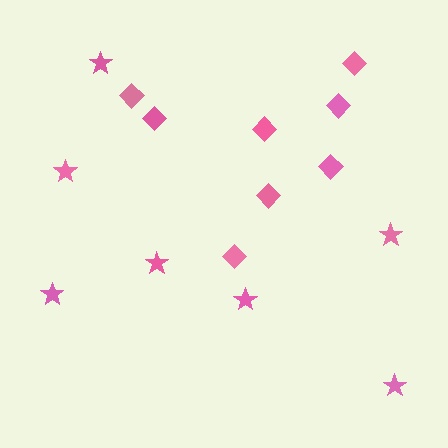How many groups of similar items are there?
There are 2 groups: one group of diamonds (8) and one group of stars (7).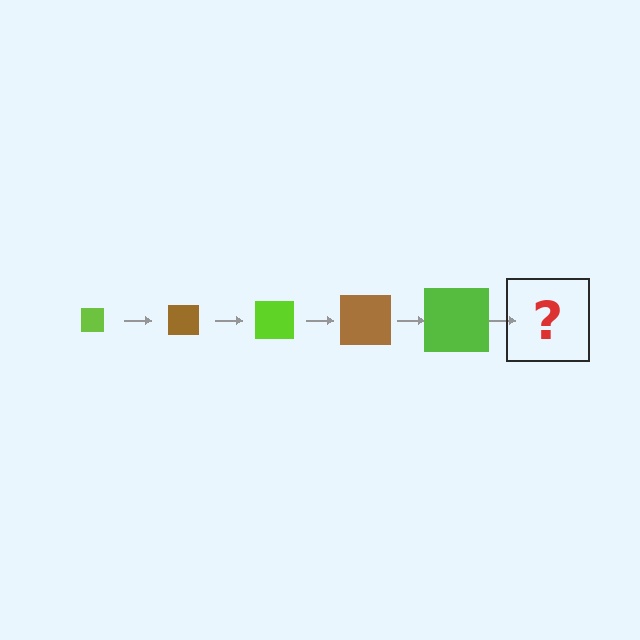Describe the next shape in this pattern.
It should be a brown square, larger than the previous one.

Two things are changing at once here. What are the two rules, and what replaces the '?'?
The two rules are that the square grows larger each step and the color cycles through lime and brown. The '?' should be a brown square, larger than the previous one.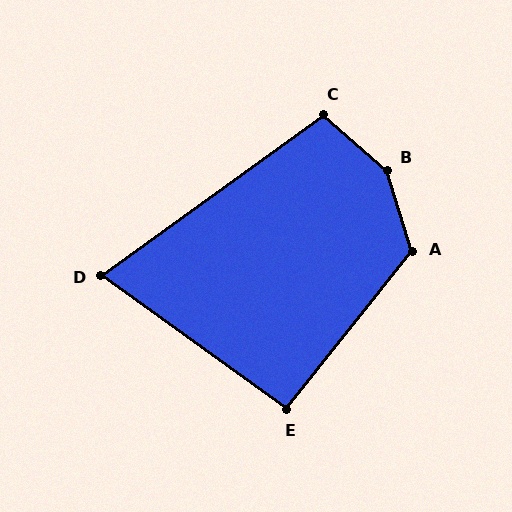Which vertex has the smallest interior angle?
D, at approximately 72 degrees.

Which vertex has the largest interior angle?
B, at approximately 149 degrees.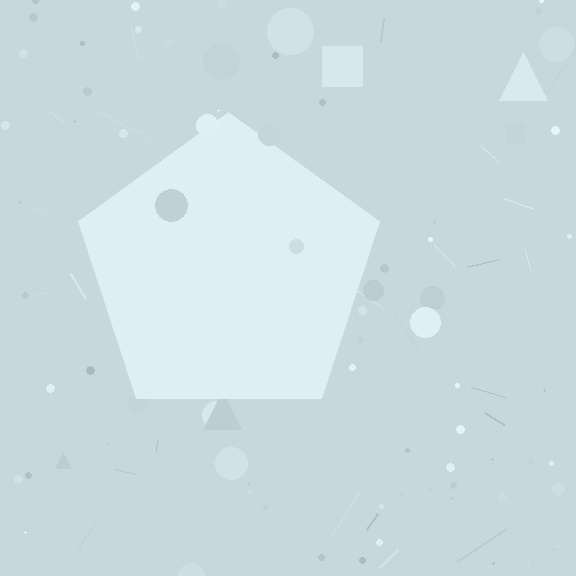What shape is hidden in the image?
A pentagon is hidden in the image.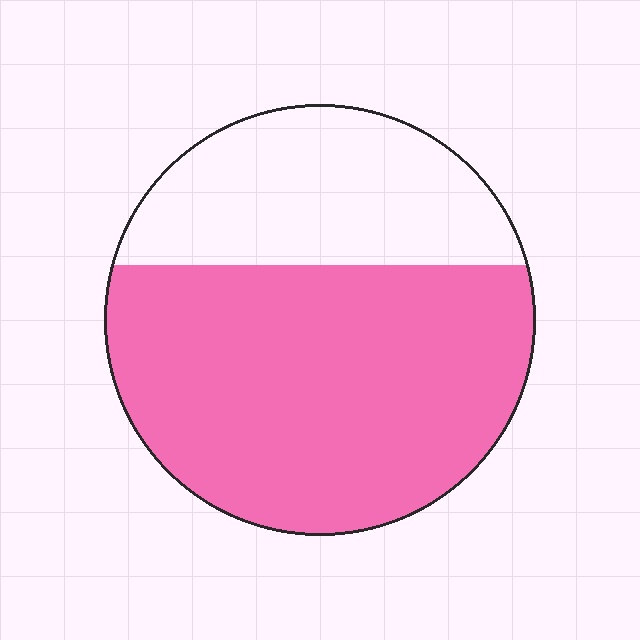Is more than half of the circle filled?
Yes.